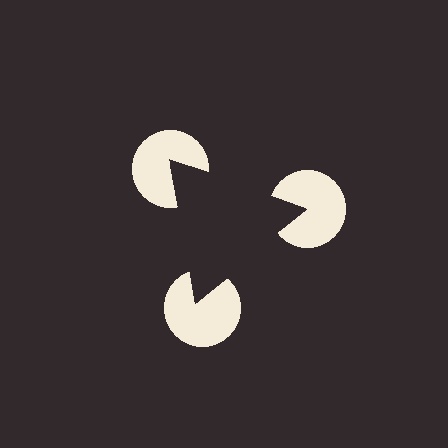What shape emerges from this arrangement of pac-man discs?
An illusory triangle — its edges are inferred from the aligned wedge cuts in the pac-man discs, not physically drawn.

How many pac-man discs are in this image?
There are 3 — one at each vertex of the illusory triangle.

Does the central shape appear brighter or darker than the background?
It typically appears slightly darker than the background, even though no actual brightness change is drawn.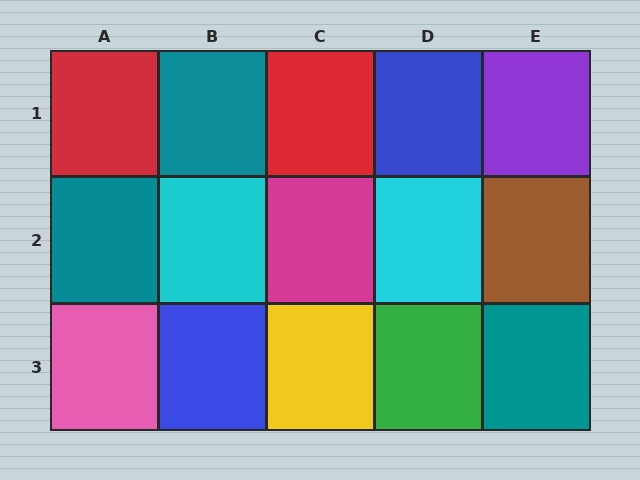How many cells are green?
1 cell is green.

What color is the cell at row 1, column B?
Teal.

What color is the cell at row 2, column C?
Magenta.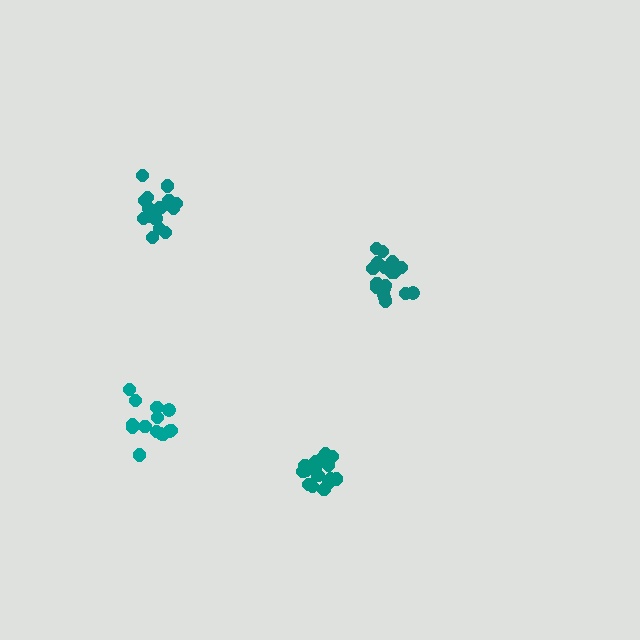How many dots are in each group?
Group 1: 18 dots, Group 2: 14 dots, Group 3: 19 dots, Group 4: 17 dots (68 total).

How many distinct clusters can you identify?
There are 4 distinct clusters.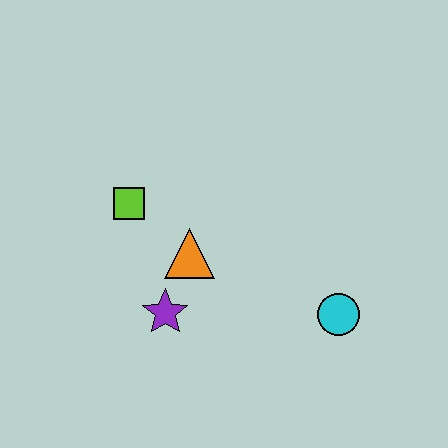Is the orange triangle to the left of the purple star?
No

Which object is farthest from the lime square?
The cyan circle is farthest from the lime square.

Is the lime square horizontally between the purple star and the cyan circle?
No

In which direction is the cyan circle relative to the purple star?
The cyan circle is to the right of the purple star.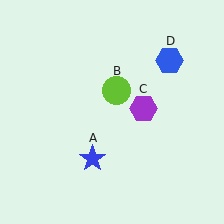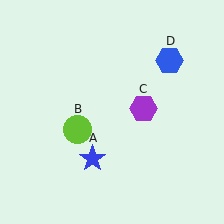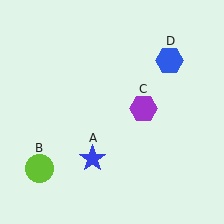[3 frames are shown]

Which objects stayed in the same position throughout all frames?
Blue star (object A) and purple hexagon (object C) and blue hexagon (object D) remained stationary.